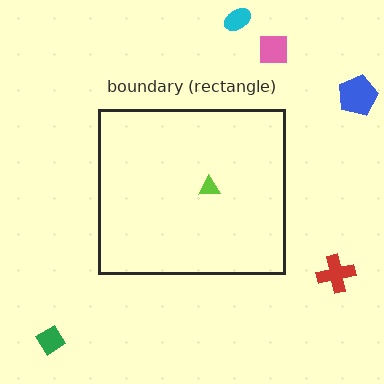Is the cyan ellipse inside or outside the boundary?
Outside.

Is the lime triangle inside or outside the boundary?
Inside.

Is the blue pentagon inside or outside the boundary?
Outside.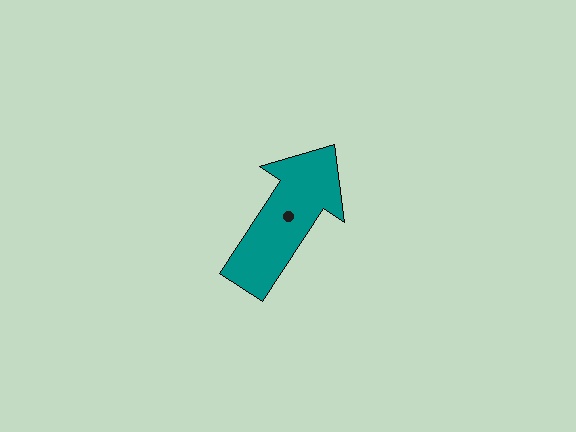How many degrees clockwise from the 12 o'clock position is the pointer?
Approximately 33 degrees.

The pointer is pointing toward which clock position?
Roughly 1 o'clock.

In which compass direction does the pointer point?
Northeast.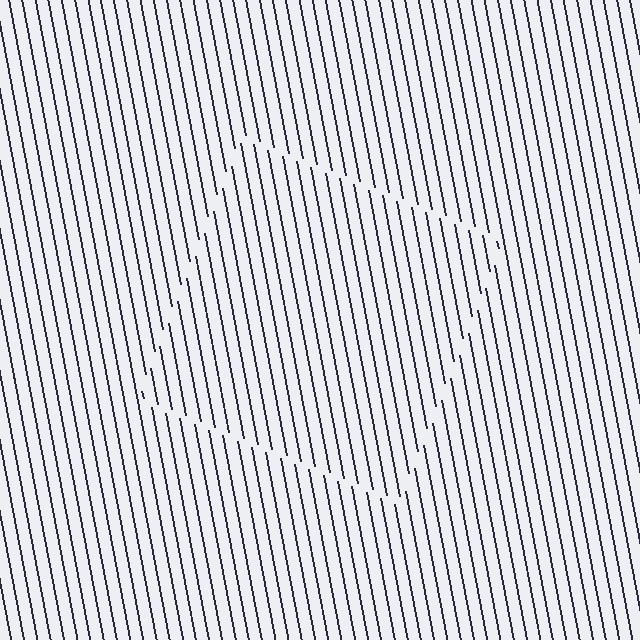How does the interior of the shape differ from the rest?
The interior of the shape contains the same grating, shifted by half a period — the contour is defined by the phase discontinuity where line-ends from the inner and outer gratings abut.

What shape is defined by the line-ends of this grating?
An illusory square. The interior of the shape contains the same grating, shifted by half a period — the contour is defined by the phase discontinuity where line-ends from the inner and outer gratings abut.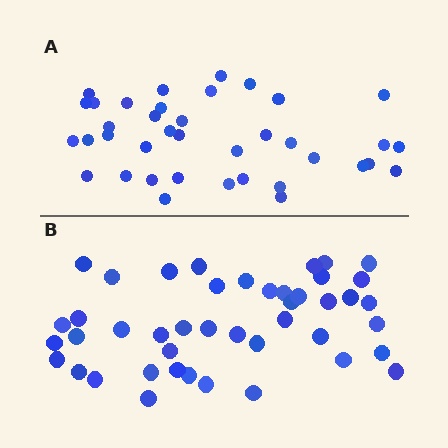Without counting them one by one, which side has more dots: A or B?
Region B (the bottom region) has more dots.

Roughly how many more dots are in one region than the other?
Region B has about 6 more dots than region A.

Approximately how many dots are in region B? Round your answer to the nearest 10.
About 40 dots. (The exact count is 44, which rounds to 40.)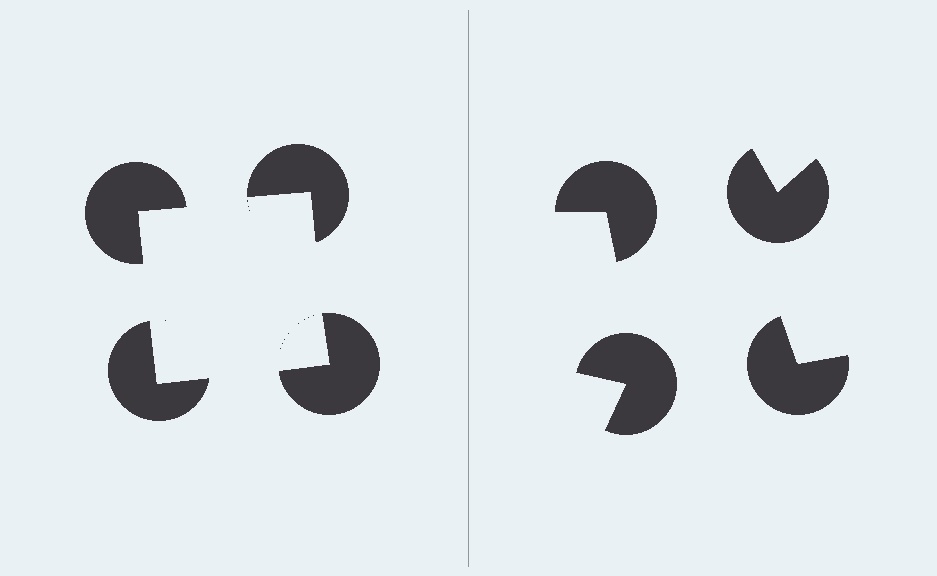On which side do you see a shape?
An illusory square appears on the left side. On the right side the wedge cuts are rotated, so no coherent shape forms.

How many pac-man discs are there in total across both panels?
8 — 4 on each side.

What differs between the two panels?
The pac-man discs are positioned identically on both sides; only the wedge orientations differ. On the left they align to a square; on the right they are misaligned.